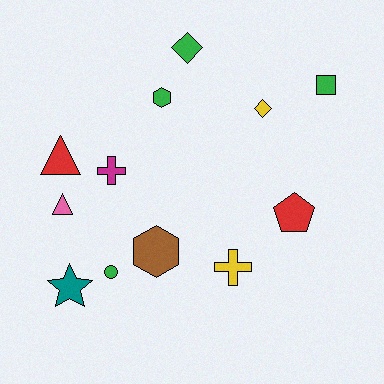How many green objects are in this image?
There are 4 green objects.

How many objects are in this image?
There are 12 objects.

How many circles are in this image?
There is 1 circle.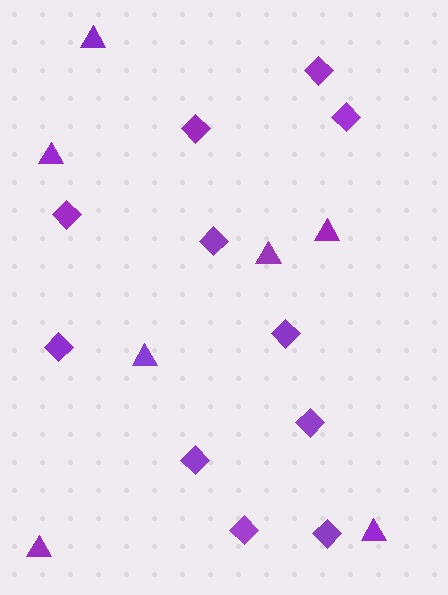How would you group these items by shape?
There are 2 groups: one group of triangles (7) and one group of diamonds (11).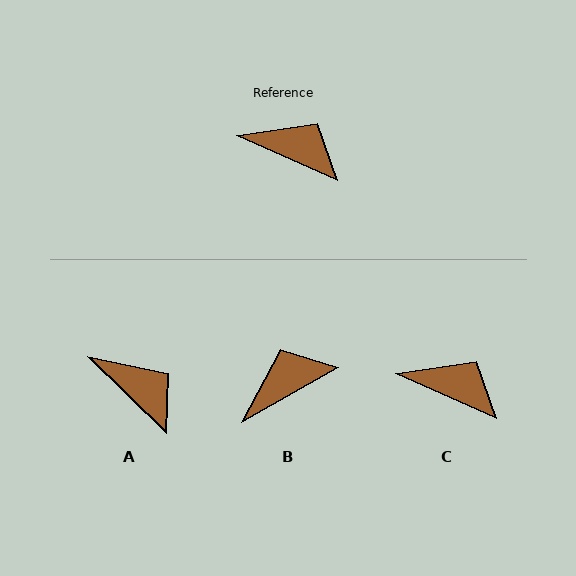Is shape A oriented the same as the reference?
No, it is off by about 21 degrees.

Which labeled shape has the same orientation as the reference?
C.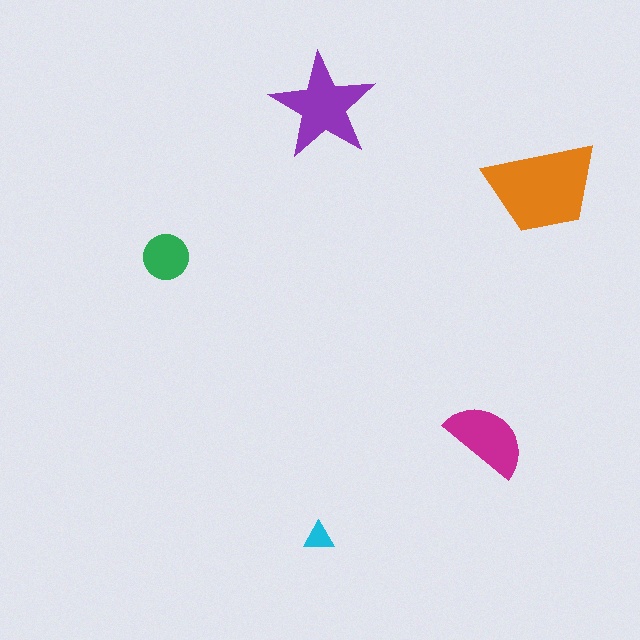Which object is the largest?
The orange trapezoid.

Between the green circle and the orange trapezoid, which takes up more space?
The orange trapezoid.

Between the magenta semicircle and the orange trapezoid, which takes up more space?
The orange trapezoid.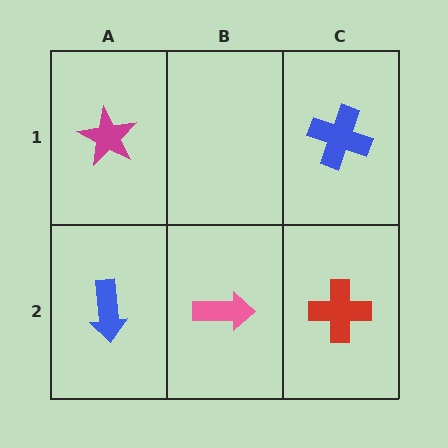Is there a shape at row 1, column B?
No, that cell is empty.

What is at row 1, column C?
A blue cross.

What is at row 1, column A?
A magenta star.